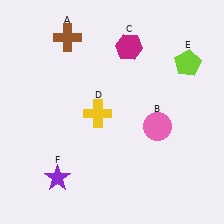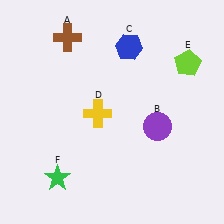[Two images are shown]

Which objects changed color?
B changed from pink to purple. C changed from magenta to blue. F changed from purple to green.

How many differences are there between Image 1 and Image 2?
There are 3 differences between the two images.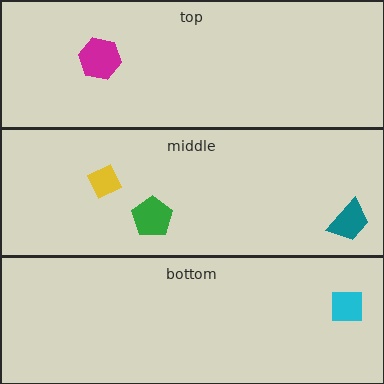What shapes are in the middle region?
The teal trapezoid, the yellow diamond, the green pentagon.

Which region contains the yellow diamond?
The middle region.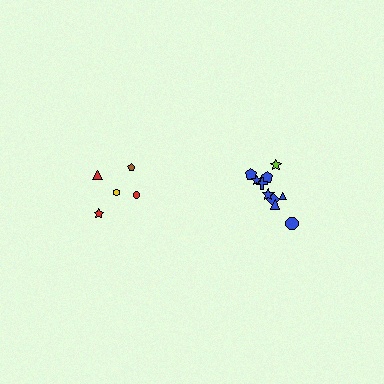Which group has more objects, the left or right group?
The right group.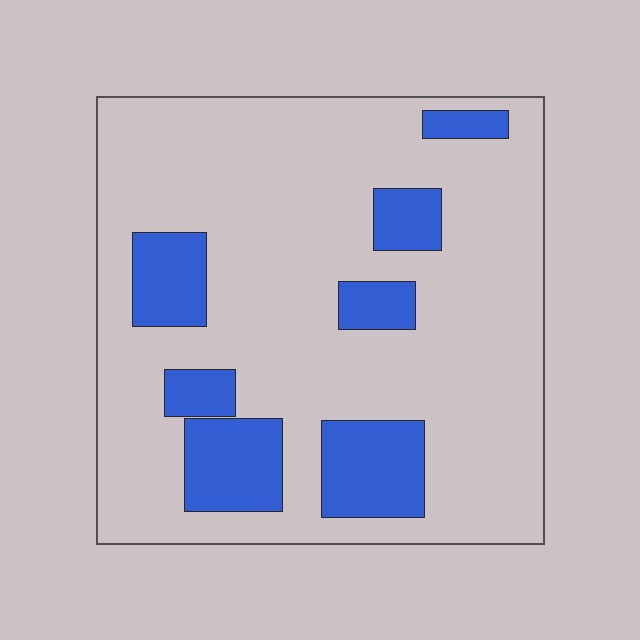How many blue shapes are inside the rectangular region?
7.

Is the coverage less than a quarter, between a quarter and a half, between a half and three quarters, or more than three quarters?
Less than a quarter.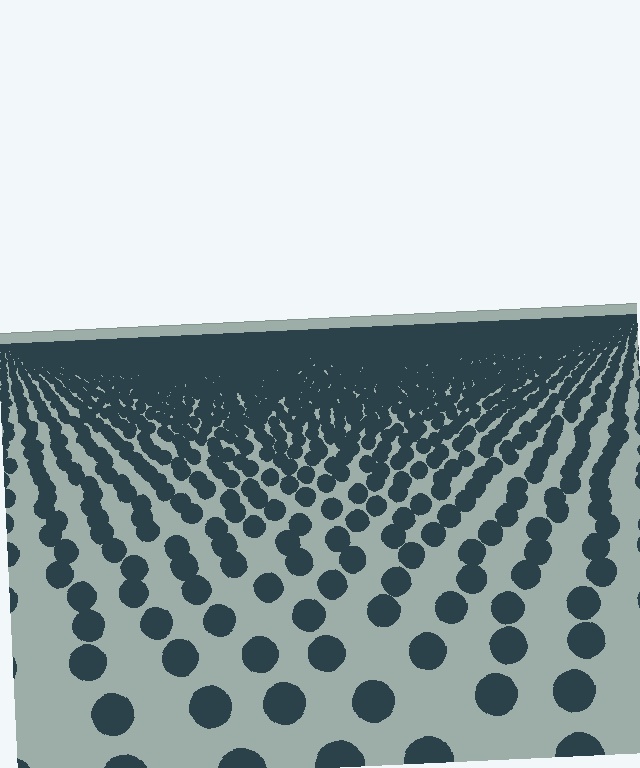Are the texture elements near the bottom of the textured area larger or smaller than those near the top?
Larger. Near the bottom, elements are closer to the viewer and appear at a bigger on-screen size.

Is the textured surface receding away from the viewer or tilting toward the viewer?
The surface is receding away from the viewer. Texture elements get smaller and denser toward the top.